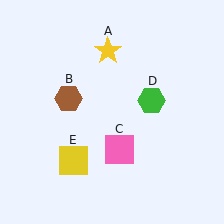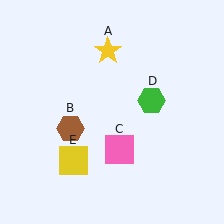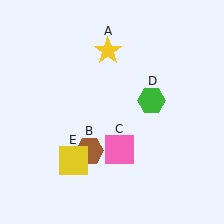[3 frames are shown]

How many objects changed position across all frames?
1 object changed position: brown hexagon (object B).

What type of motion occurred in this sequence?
The brown hexagon (object B) rotated counterclockwise around the center of the scene.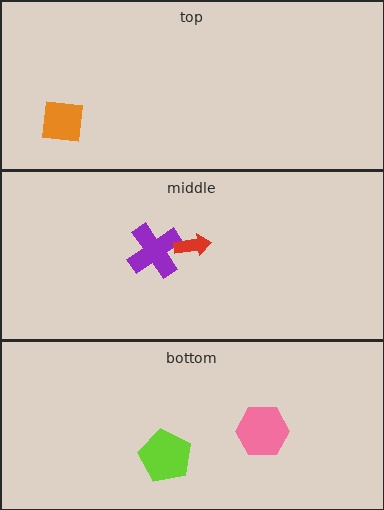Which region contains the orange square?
The top region.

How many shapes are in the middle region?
2.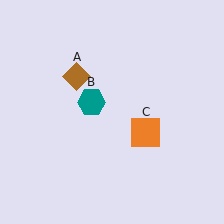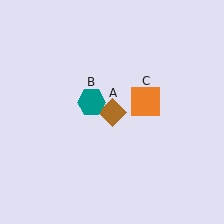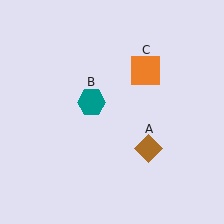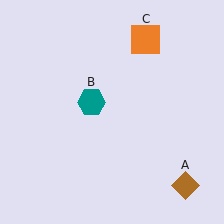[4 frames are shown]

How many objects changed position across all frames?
2 objects changed position: brown diamond (object A), orange square (object C).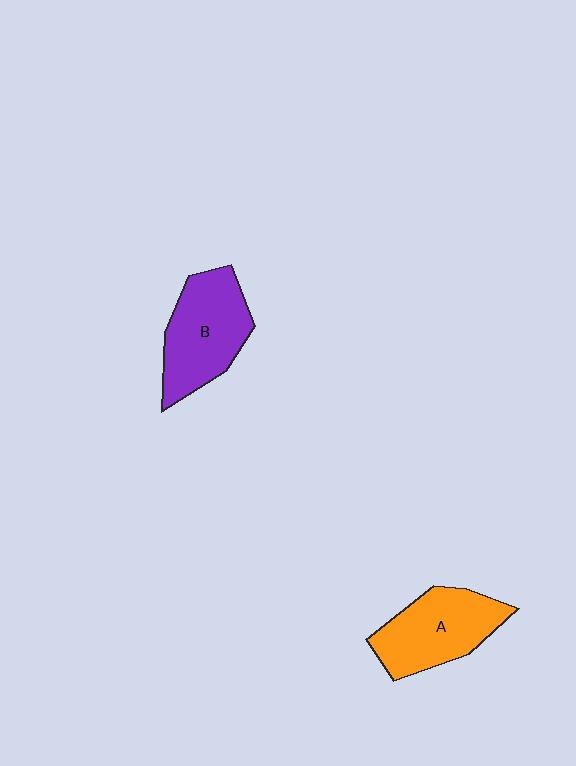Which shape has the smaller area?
Shape A (orange).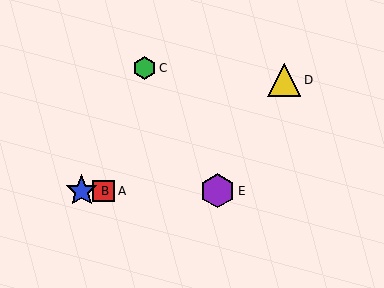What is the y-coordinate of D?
Object D is at y≈80.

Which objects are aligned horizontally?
Objects A, B, E are aligned horizontally.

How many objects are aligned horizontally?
3 objects (A, B, E) are aligned horizontally.